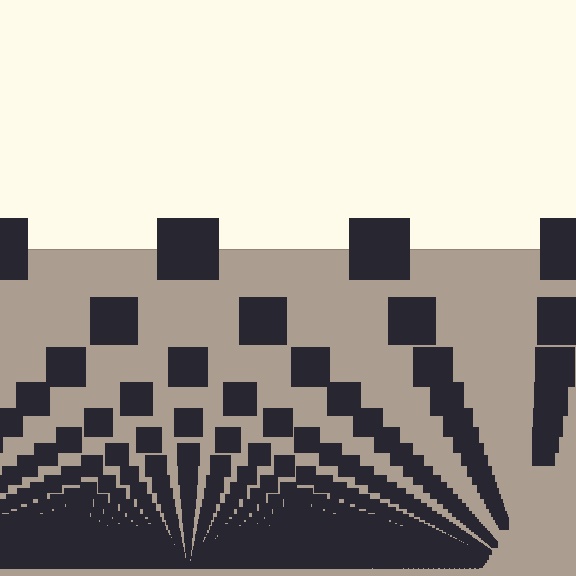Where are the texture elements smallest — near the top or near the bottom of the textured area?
Near the bottom.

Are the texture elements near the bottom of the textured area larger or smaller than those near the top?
Smaller. The gradient is inverted — elements near the bottom are smaller and denser.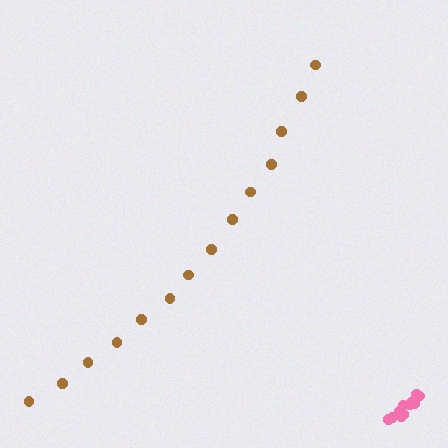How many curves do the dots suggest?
There are 2 distinct paths.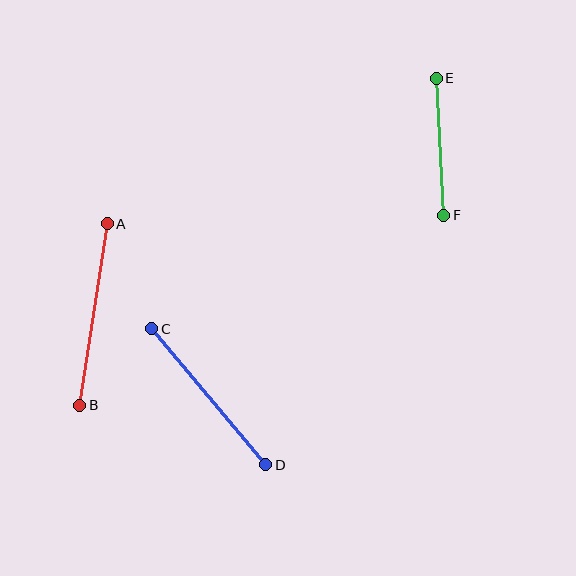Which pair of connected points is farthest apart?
Points A and B are farthest apart.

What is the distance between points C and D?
The distance is approximately 178 pixels.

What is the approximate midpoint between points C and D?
The midpoint is at approximately (209, 397) pixels.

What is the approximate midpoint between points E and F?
The midpoint is at approximately (440, 147) pixels.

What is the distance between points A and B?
The distance is approximately 183 pixels.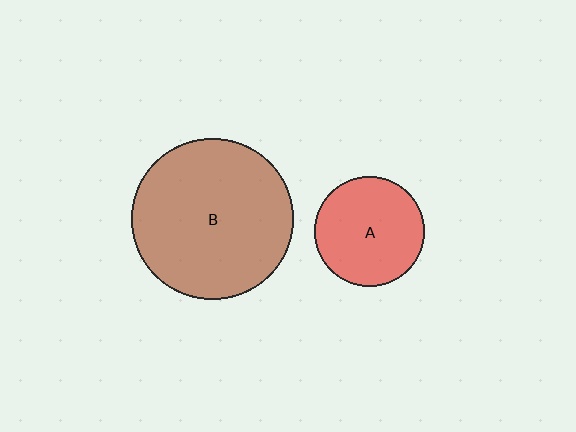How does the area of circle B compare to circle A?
Approximately 2.2 times.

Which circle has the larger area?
Circle B (brown).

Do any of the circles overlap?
No, none of the circles overlap.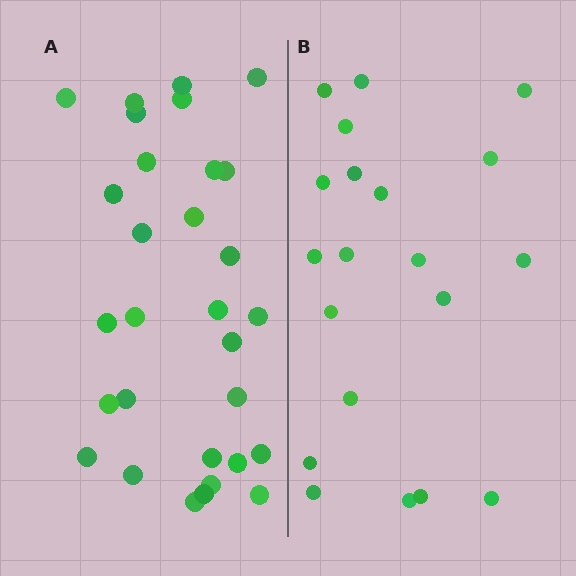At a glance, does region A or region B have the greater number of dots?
Region A (the left region) has more dots.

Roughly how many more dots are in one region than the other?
Region A has roughly 10 or so more dots than region B.